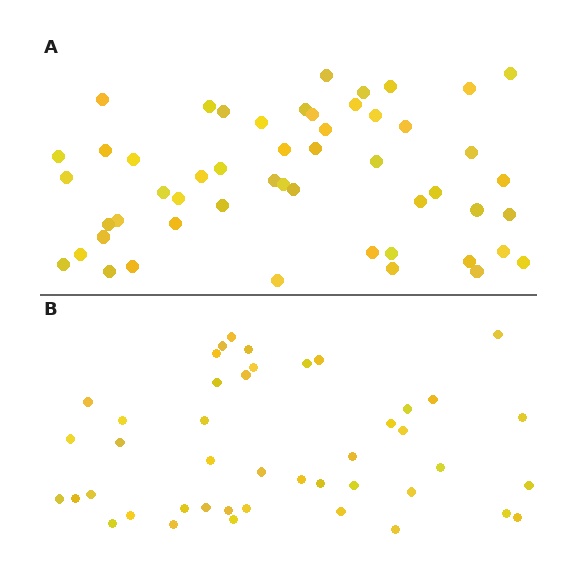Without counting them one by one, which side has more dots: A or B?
Region A (the top region) has more dots.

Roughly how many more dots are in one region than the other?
Region A has roughly 8 or so more dots than region B.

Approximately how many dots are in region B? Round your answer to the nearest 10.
About 40 dots. (The exact count is 44, which rounds to 40.)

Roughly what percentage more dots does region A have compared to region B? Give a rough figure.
About 20% more.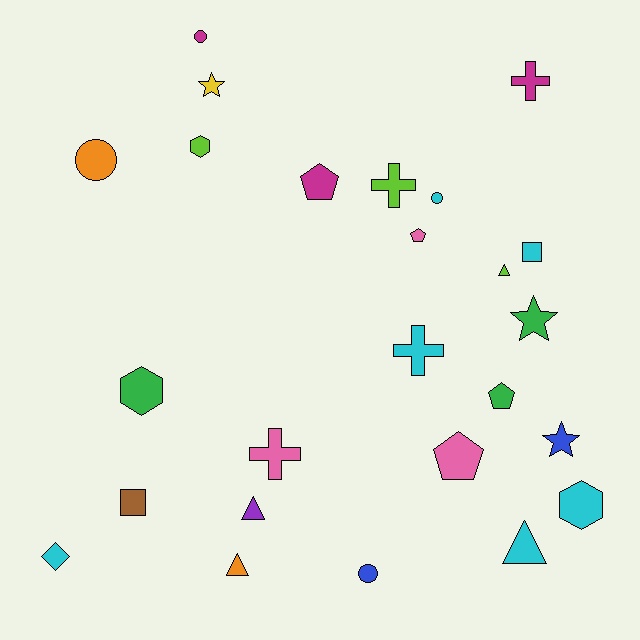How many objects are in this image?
There are 25 objects.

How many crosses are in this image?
There are 4 crosses.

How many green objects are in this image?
There are 3 green objects.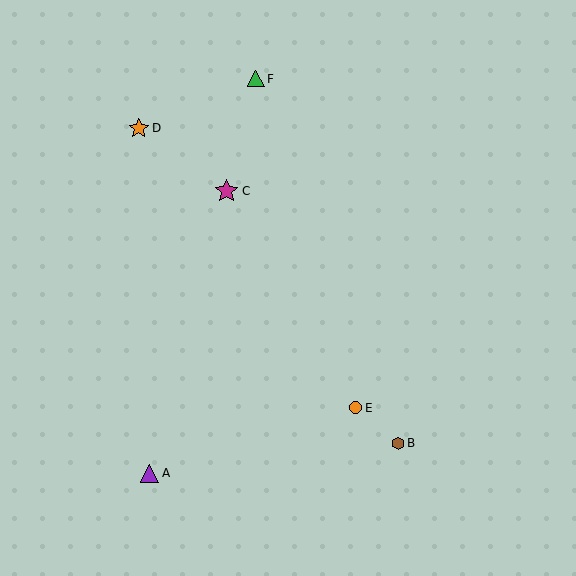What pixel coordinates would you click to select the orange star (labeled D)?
Click at (139, 128) to select the orange star D.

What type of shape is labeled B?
Shape B is a brown hexagon.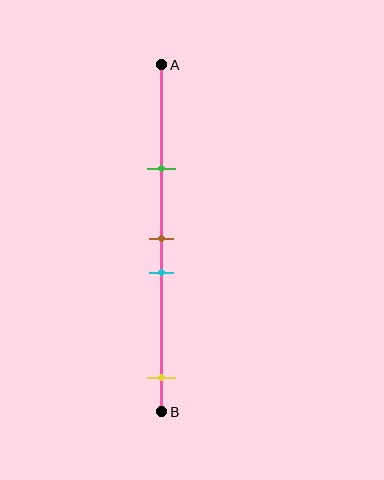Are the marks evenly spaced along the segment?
No, the marks are not evenly spaced.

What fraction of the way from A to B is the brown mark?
The brown mark is approximately 50% (0.5) of the way from A to B.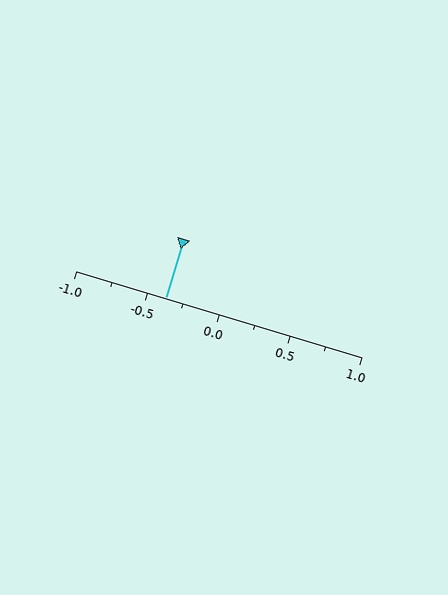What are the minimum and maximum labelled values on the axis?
The axis runs from -1.0 to 1.0.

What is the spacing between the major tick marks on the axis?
The major ticks are spaced 0.5 apart.